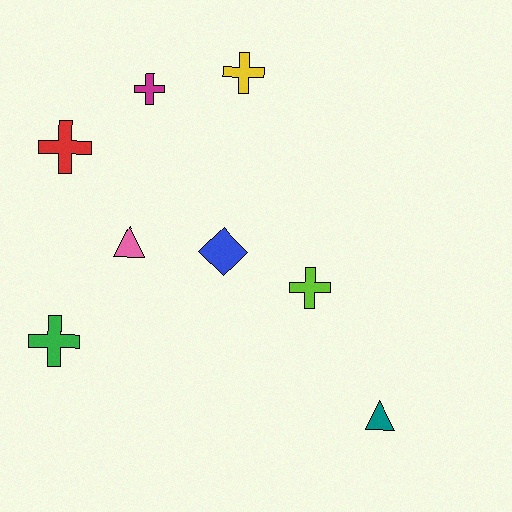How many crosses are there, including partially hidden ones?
There are 5 crosses.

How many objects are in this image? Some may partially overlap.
There are 8 objects.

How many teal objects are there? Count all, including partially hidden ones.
There is 1 teal object.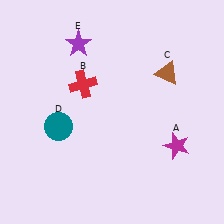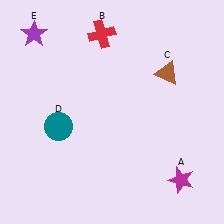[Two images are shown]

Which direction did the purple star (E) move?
The purple star (E) moved left.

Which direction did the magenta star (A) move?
The magenta star (A) moved down.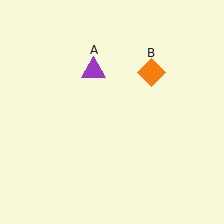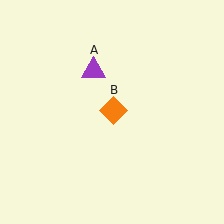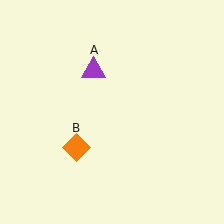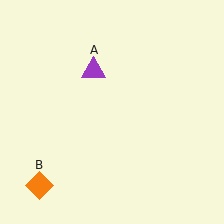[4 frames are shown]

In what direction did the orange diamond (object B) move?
The orange diamond (object B) moved down and to the left.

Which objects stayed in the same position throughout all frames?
Purple triangle (object A) remained stationary.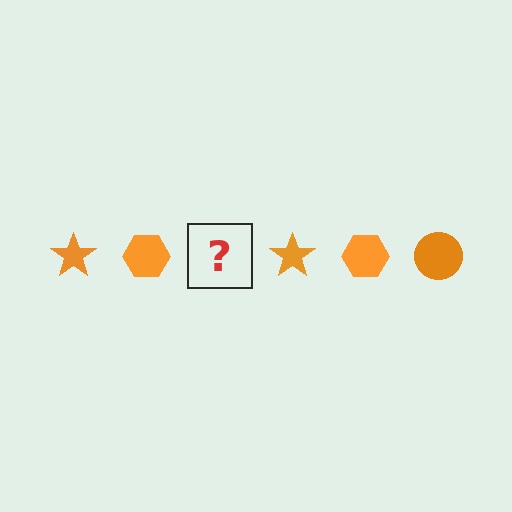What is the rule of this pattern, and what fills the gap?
The rule is that the pattern cycles through star, hexagon, circle shapes in orange. The gap should be filled with an orange circle.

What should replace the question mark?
The question mark should be replaced with an orange circle.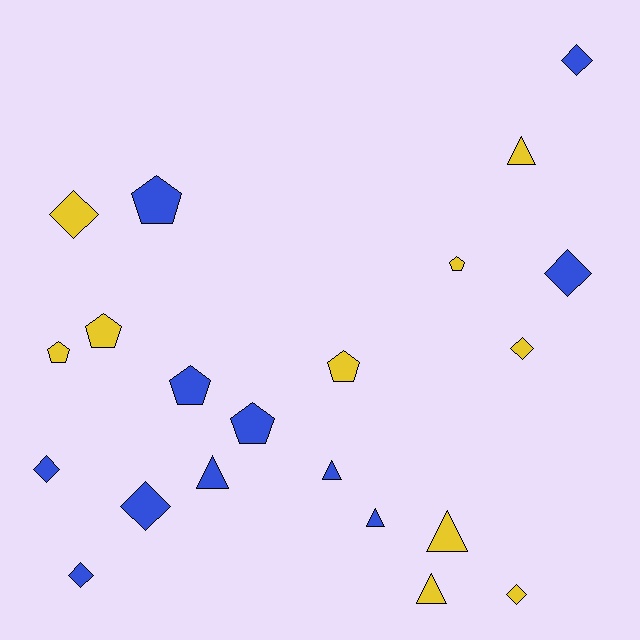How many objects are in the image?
There are 21 objects.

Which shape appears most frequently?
Diamond, with 8 objects.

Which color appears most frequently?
Blue, with 11 objects.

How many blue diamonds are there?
There are 5 blue diamonds.